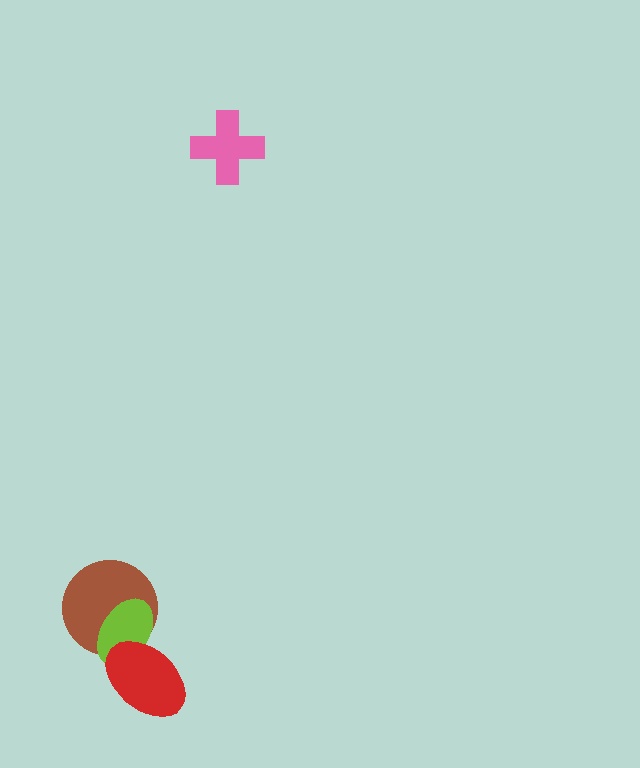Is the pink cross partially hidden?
No, no other shape covers it.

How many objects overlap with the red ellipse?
2 objects overlap with the red ellipse.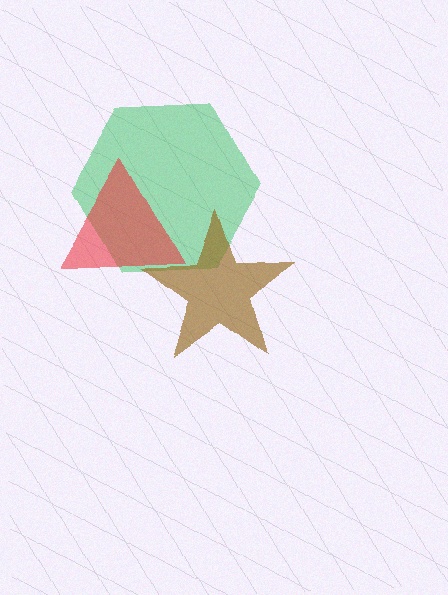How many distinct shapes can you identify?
There are 3 distinct shapes: a green hexagon, a brown star, a red triangle.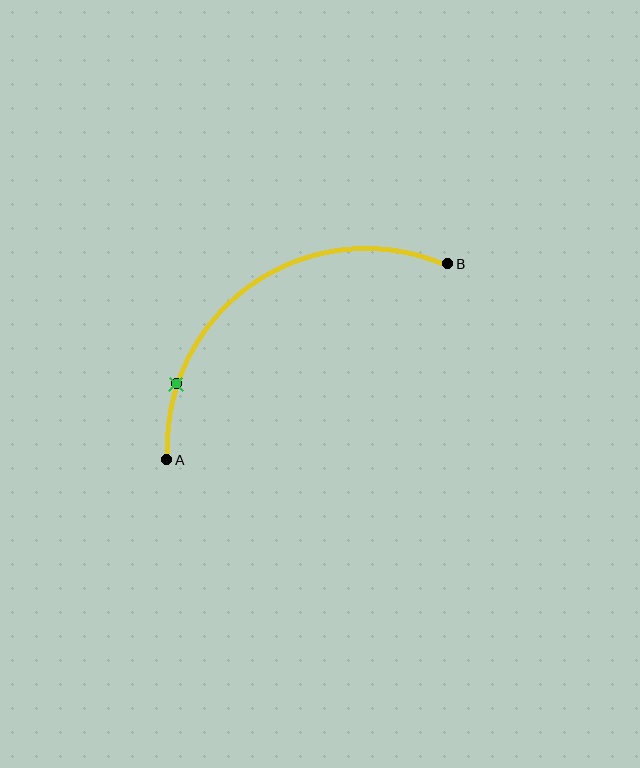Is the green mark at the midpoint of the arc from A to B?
No. The green mark lies on the arc but is closer to endpoint A. The arc midpoint would be at the point on the curve equidistant along the arc from both A and B.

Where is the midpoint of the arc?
The arc midpoint is the point on the curve farthest from the straight line joining A and B. It sits above and to the left of that line.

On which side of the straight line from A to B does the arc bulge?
The arc bulges above and to the left of the straight line connecting A and B.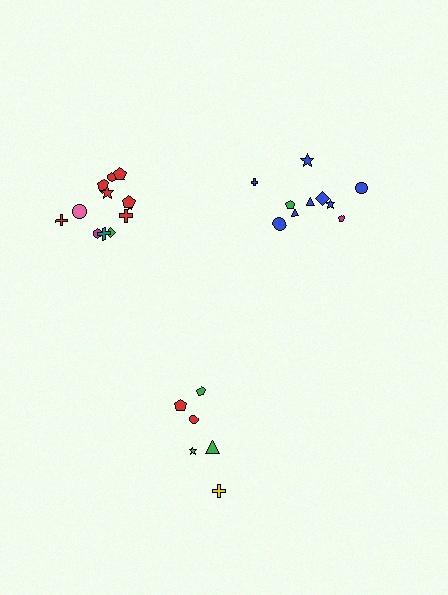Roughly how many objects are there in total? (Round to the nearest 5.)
Roughly 30 objects in total.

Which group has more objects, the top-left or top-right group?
The top-left group.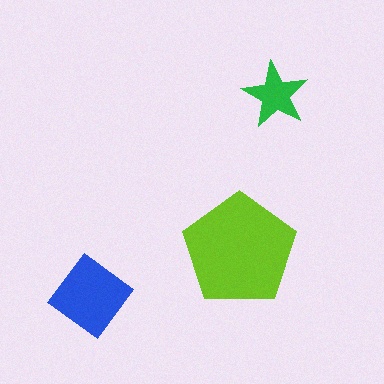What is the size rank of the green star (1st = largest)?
3rd.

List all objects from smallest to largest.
The green star, the blue diamond, the lime pentagon.